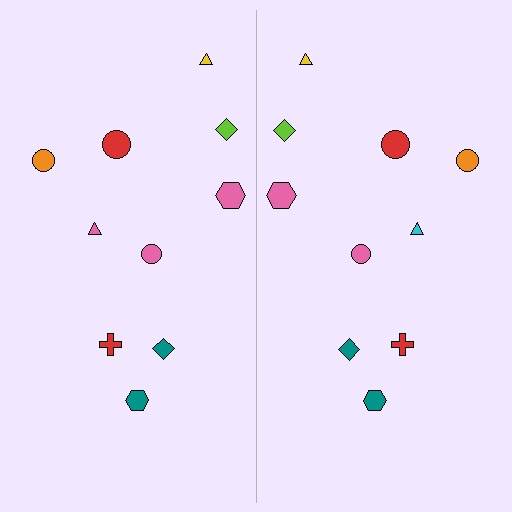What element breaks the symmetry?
The cyan triangle on the right side breaks the symmetry — its mirror counterpart is pink.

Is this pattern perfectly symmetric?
No, the pattern is not perfectly symmetric. The cyan triangle on the right side breaks the symmetry — its mirror counterpart is pink.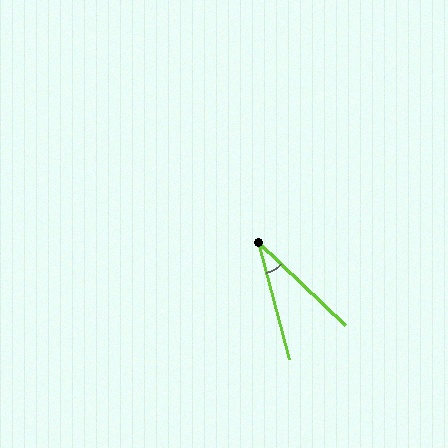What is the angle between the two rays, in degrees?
Approximately 32 degrees.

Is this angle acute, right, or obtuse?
It is acute.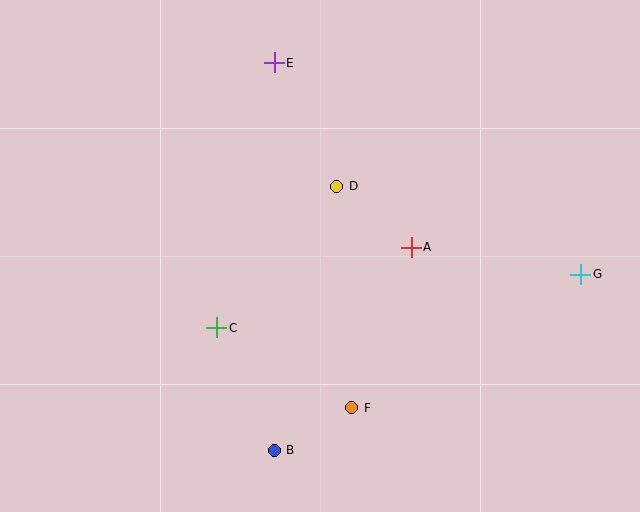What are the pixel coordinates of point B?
Point B is at (274, 450).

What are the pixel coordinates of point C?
Point C is at (217, 328).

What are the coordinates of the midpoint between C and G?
The midpoint between C and G is at (399, 301).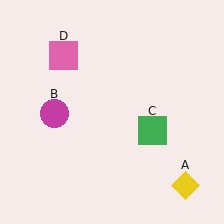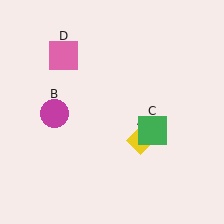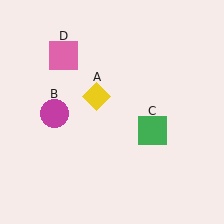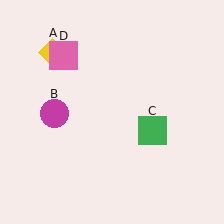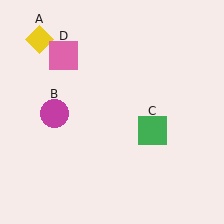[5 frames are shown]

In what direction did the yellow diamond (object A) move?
The yellow diamond (object A) moved up and to the left.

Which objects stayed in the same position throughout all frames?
Magenta circle (object B) and green square (object C) and pink square (object D) remained stationary.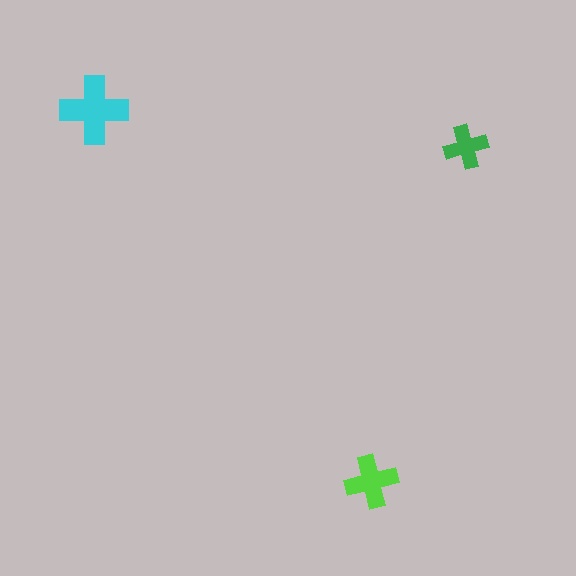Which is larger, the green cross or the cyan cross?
The cyan one.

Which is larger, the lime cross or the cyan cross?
The cyan one.